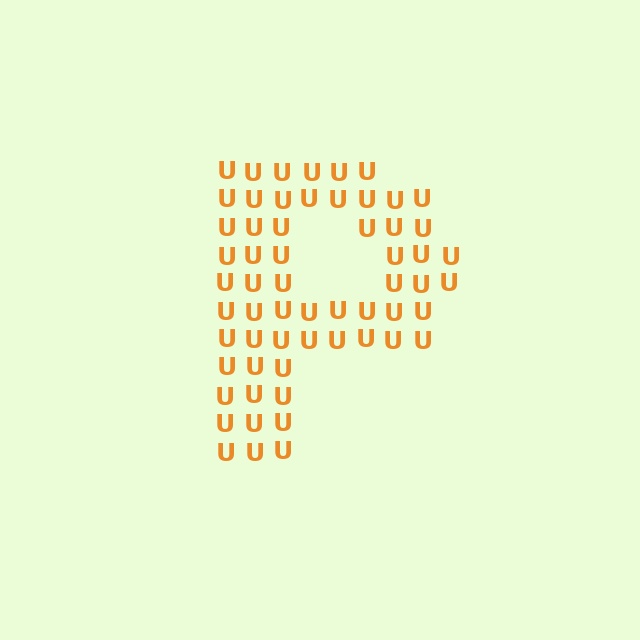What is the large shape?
The large shape is the letter P.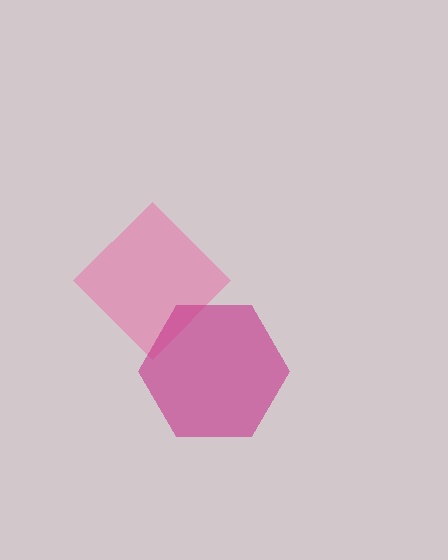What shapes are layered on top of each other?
The layered shapes are: a pink diamond, a magenta hexagon.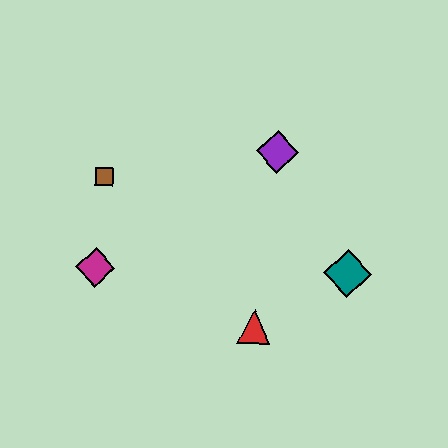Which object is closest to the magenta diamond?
The brown square is closest to the magenta diamond.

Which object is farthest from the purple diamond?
The magenta diamond is farthest from the purple diamond.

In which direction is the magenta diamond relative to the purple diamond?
The magenta diamond is to the left of the purple diamond.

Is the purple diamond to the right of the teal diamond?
No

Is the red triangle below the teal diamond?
Yes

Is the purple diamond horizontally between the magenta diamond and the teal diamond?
Yes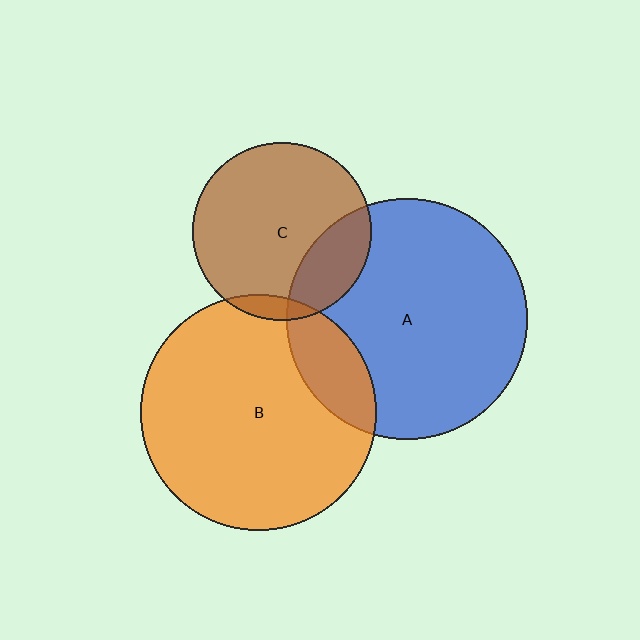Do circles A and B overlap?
Yes.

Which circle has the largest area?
Circle A (blue).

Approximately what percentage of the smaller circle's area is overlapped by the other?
Approximately 15%.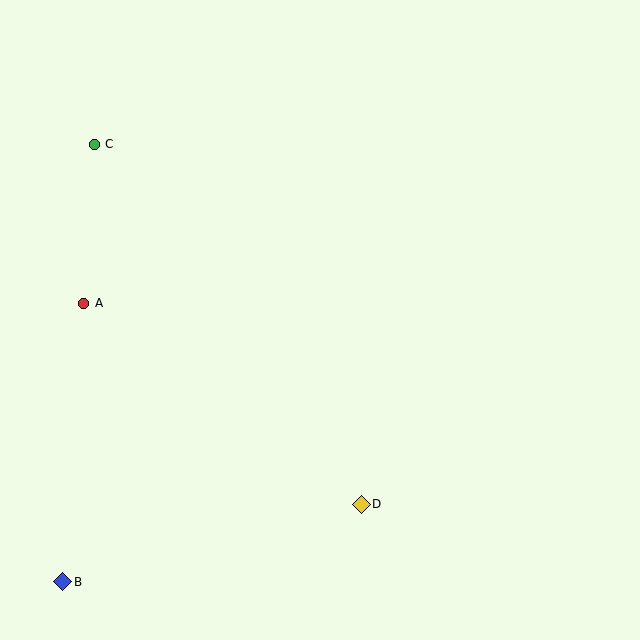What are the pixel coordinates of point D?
Point D is at (361, 504).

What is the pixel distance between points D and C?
The distance between D and C is 448 pixels.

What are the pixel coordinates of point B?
Point B is at (63, 582).